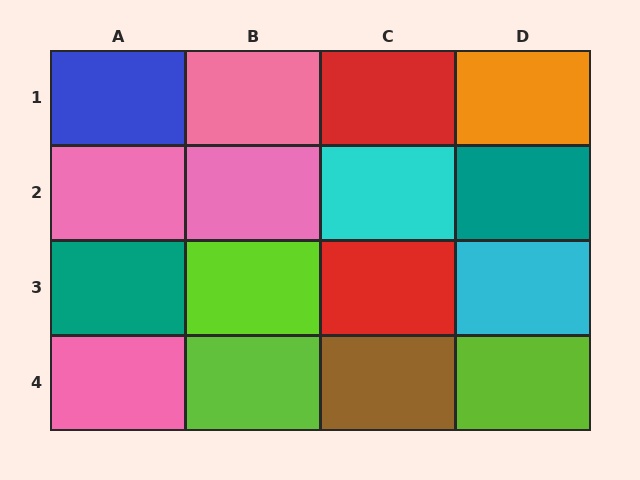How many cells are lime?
3 cells are lime.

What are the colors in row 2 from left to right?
Pink, pink, cyan, teal.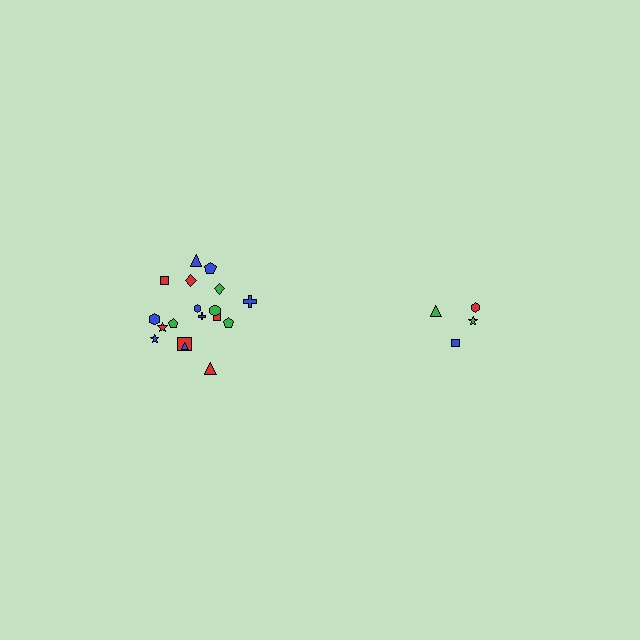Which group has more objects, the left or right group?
The left group.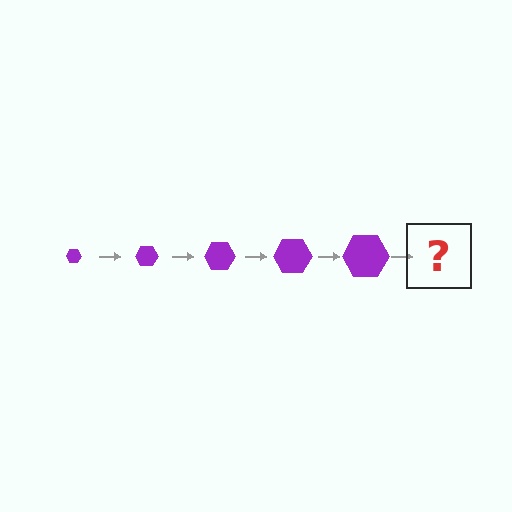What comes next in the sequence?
The next element should be a purple hexagon, larger than the previous one.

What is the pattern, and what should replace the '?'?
The pattern is that the hexagon gets progressively larger each step. The '?' should be a purple hexagon, larger than the previous one.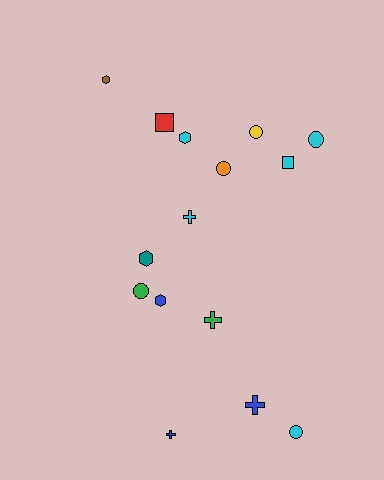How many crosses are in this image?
There are 4 crosses.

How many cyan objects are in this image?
There are 5 cyan objects.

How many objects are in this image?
There are 15 objects.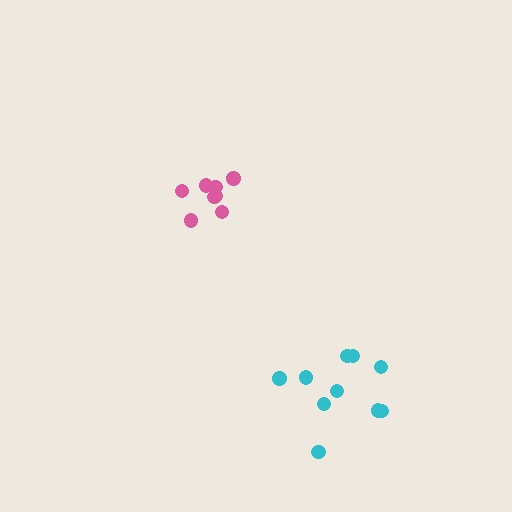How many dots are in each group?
Group 1: 8 dots, Group 2: 10 dots (18 total).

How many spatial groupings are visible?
There are 2 spatial groupings.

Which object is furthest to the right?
The cyan cluster is rightmost.